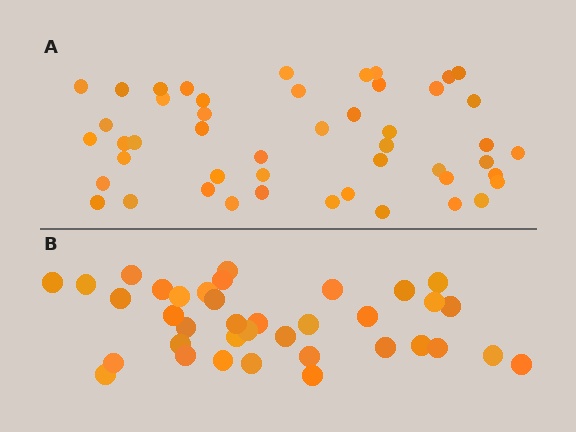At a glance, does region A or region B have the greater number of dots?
Region A (the top region) has more dots.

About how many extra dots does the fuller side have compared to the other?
Region A has roughly 12 or so more dots than region B.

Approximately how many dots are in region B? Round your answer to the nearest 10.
About 40 dots. (The exact count is 37, which rounds to 40.)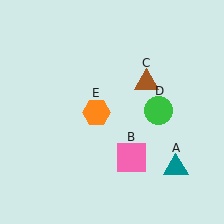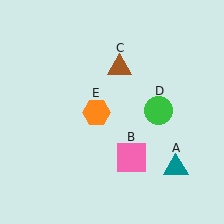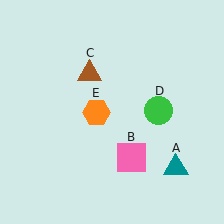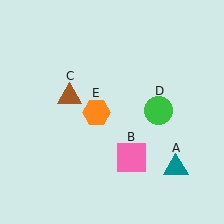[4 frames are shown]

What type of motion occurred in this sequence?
The brown triangle (object C) rotated counterclockwise around the center of the scene.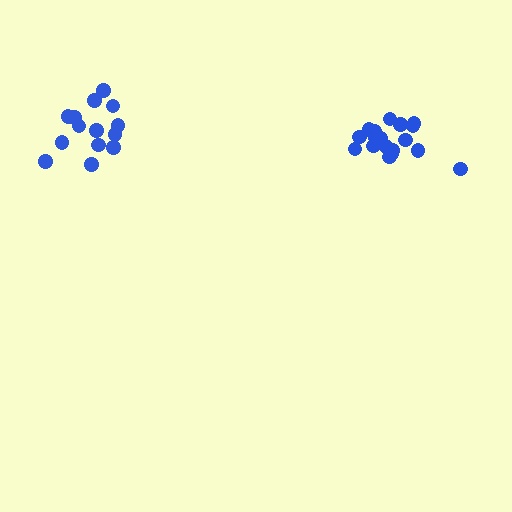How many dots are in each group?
Group 1: 15 dots, Group 2: 18 dots (33 total).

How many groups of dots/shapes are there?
There are 2 groups.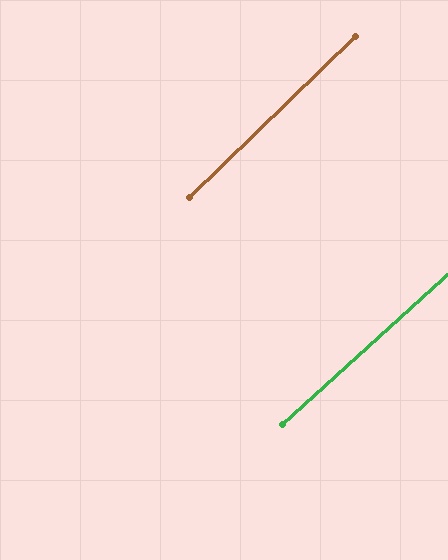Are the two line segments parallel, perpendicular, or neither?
Parallel — their directions differ by only 2.0°.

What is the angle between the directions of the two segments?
Approximately 2 degrees.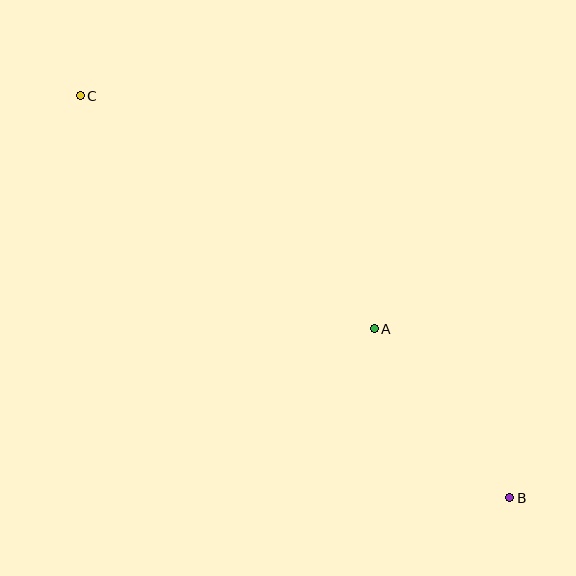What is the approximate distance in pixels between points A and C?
The distance between A and C is approximately 375 pixels.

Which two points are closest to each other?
Points A and B are closest to each other.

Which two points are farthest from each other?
Points B and C are farthest from each other.